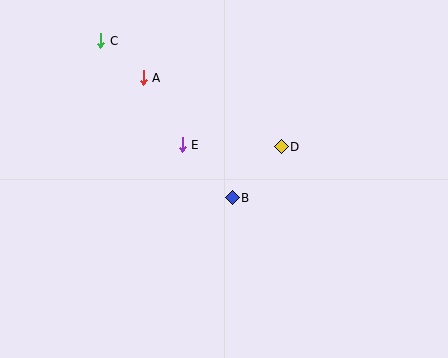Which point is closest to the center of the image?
Point B at (232, 198) is closest to the center.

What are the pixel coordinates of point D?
Point D is at (281, 147).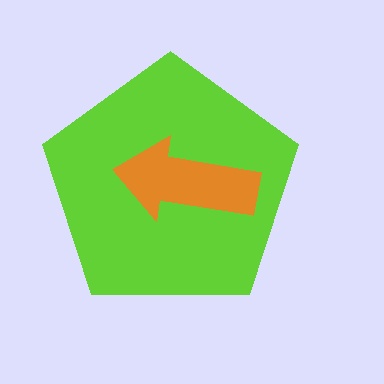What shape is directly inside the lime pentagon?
The orange arrow.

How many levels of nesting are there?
2.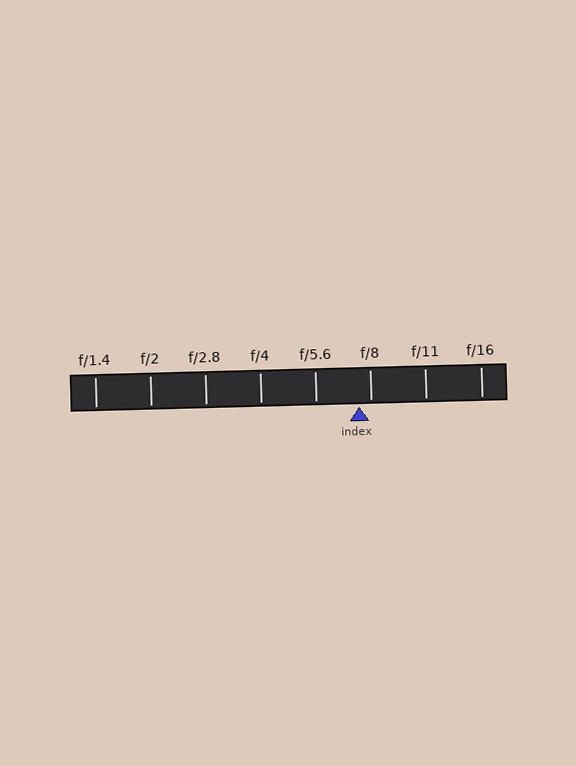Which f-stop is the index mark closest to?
The index mark is closest to f/8.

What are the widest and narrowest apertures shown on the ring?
The widest aperture shown is f/1.4 and the narrowest is f/16.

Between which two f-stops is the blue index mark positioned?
The index mark is between f/5.6 and f/8.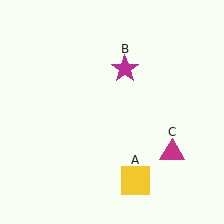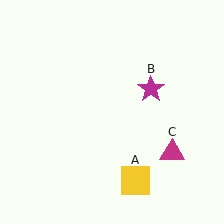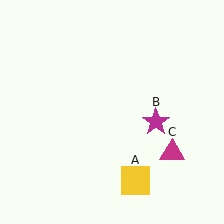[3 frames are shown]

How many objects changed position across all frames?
1 object changed position: magenta star (object B).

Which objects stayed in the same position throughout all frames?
Yellow square (object A) and magenta triangle (object C) remained stationary.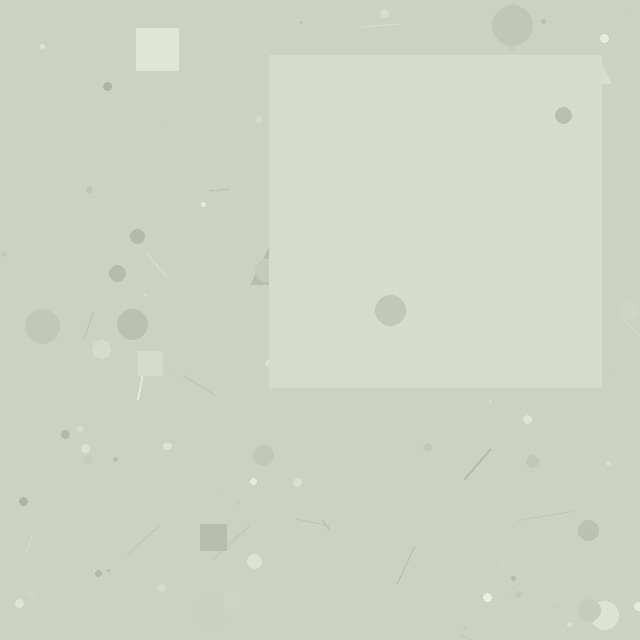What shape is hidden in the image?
A square is hidden in the image.